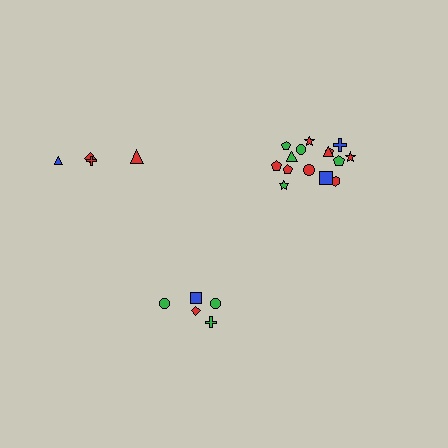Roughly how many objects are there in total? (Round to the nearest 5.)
Roughly 25 objects in total.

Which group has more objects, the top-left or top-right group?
The top-right group.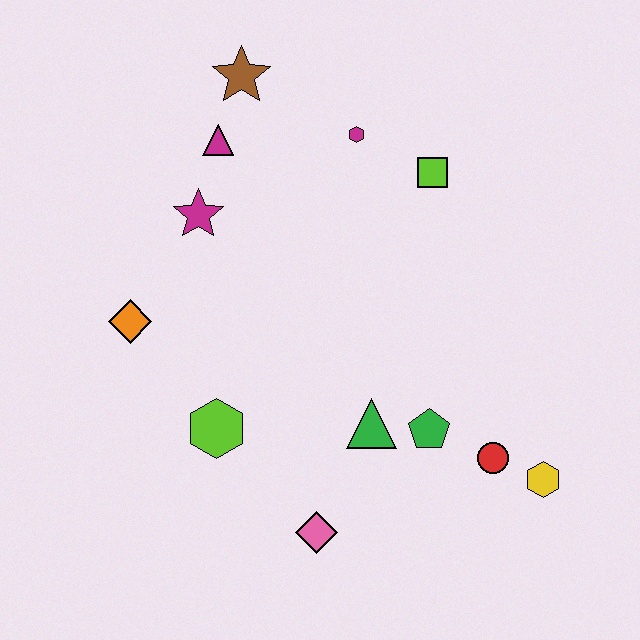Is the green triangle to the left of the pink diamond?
No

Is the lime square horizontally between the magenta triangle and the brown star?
No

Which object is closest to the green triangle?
The green pentagon is closest to the green triangle.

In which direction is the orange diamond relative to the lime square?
The orange diamond is to the left of the lime square.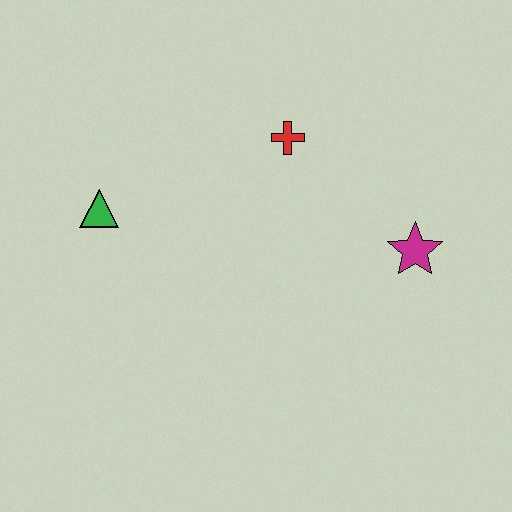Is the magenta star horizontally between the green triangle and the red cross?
No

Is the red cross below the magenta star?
No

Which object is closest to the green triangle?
The red cross is closest to the green triangle.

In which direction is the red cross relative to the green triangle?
The red cross is to the right of the green triangle.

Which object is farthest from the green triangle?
The magenta star is farthest from the green triangle.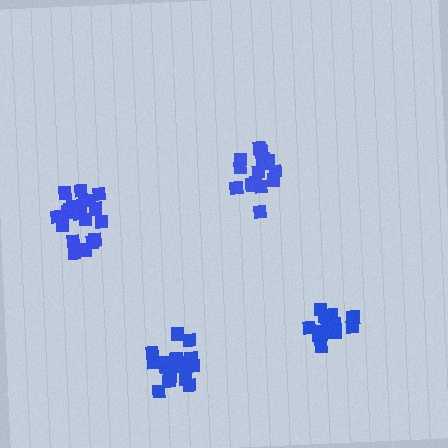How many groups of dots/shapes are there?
There are 4 groups.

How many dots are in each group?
Group 1: 17 dots, Group 2: 16 dots, Group 3: 15 dots, Group 4: 20 dots (68 total).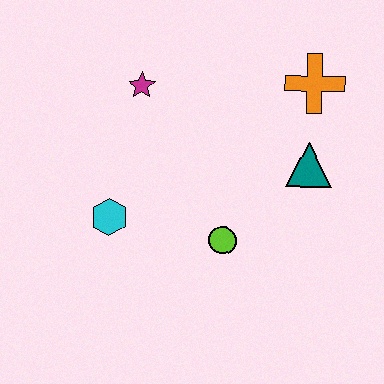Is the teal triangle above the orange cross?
No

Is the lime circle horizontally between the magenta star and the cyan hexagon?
No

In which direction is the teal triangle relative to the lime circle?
The teal triangle is to the right of the lime circle.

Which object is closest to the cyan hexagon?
The lime circle is closest to the cyan hexagon.